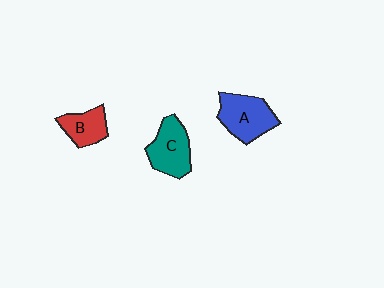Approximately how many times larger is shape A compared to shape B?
Approximately 1.5 times.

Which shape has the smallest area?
Shape B (red).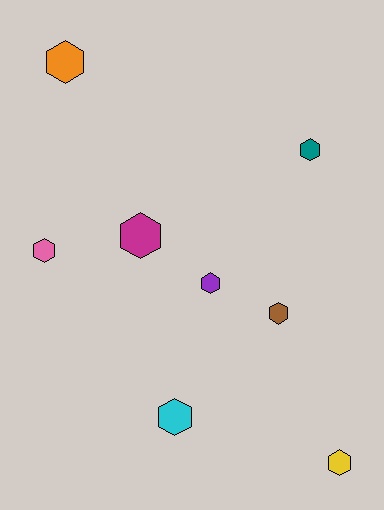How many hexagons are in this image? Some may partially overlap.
There are 8 hexagons.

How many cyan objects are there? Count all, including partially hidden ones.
There is 1 cyan object.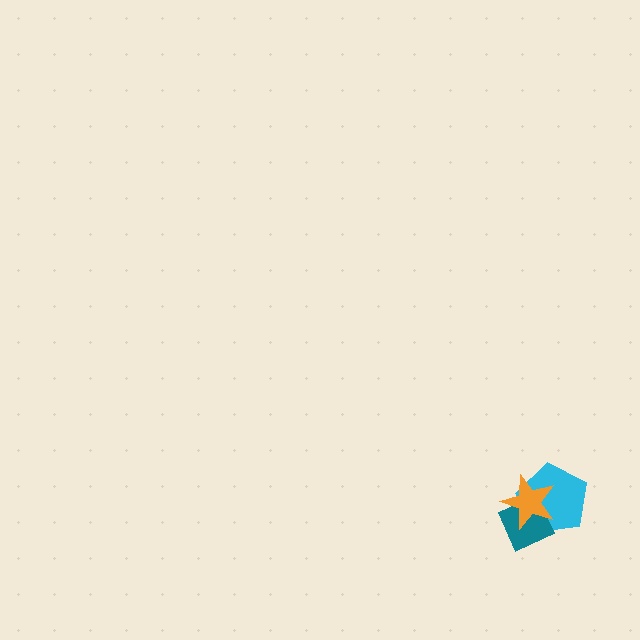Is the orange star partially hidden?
No, no other shape covers it.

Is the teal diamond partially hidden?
Yes, it is partially covered by another shape.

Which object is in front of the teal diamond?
The orange star is in front of the teal diamond.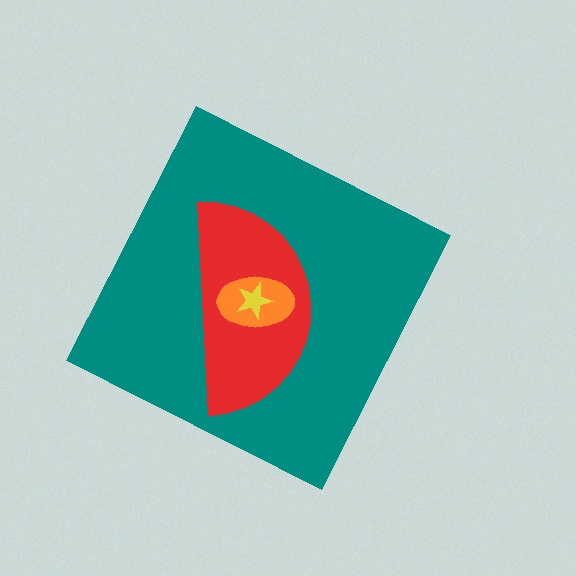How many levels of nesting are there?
4.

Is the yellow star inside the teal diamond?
Yes.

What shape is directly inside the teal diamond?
The red semicircle.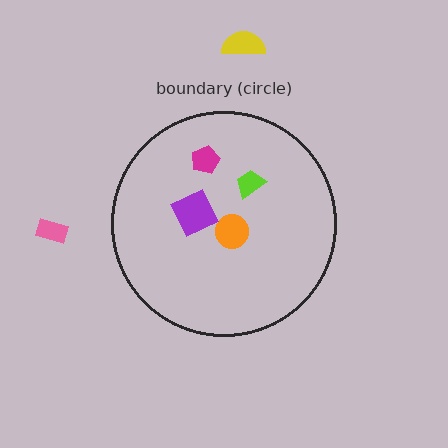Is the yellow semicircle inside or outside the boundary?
Outside.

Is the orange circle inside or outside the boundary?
Inside.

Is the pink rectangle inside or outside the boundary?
Outside.